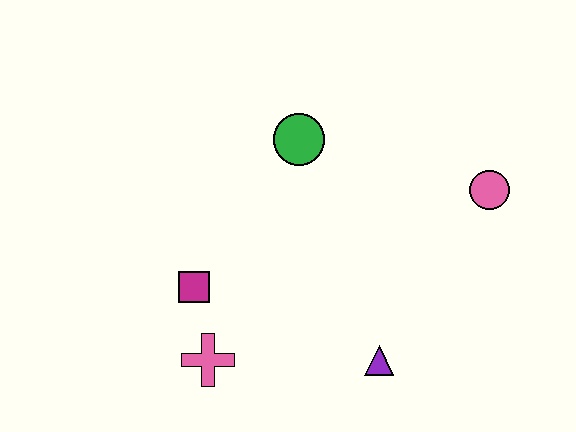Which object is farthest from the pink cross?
The pink circle is farthest from the pink cross.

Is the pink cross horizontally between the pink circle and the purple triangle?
No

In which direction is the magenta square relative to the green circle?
The magenta square is below the green circle.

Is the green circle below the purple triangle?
No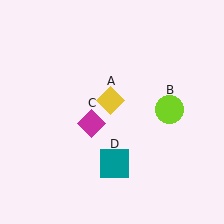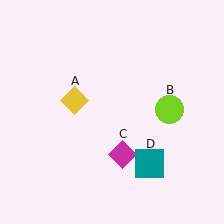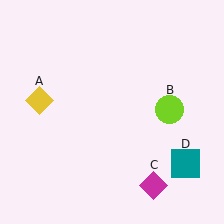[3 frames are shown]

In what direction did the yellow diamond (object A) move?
The yellow diamond (object A) moved left.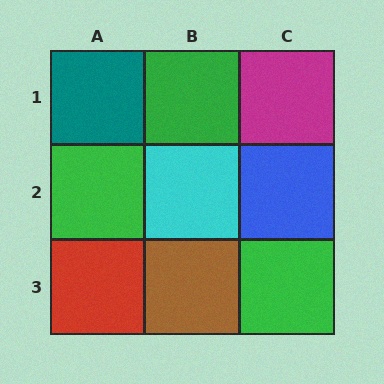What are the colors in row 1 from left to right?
Teal, green, magenta.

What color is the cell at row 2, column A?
Green.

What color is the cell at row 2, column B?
Cyan.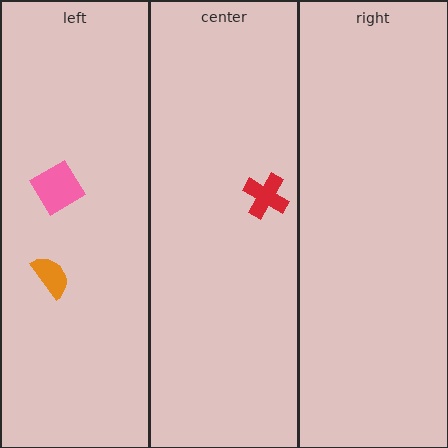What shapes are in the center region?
The red cross.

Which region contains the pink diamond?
The left region.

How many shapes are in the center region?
1.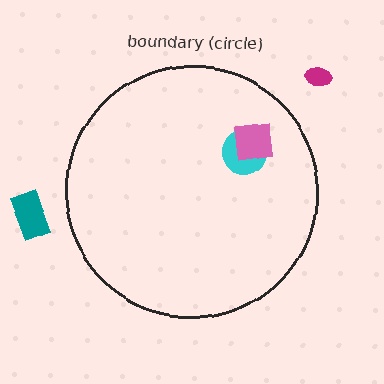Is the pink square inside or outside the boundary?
Inside.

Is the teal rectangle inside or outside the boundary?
Outside.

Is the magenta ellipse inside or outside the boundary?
Outside.